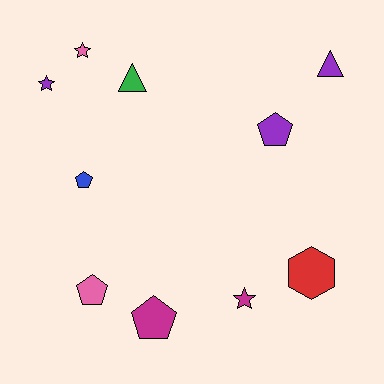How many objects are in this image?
There are 10 objects.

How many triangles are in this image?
There are 2 triangles.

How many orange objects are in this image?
There are no orange objects.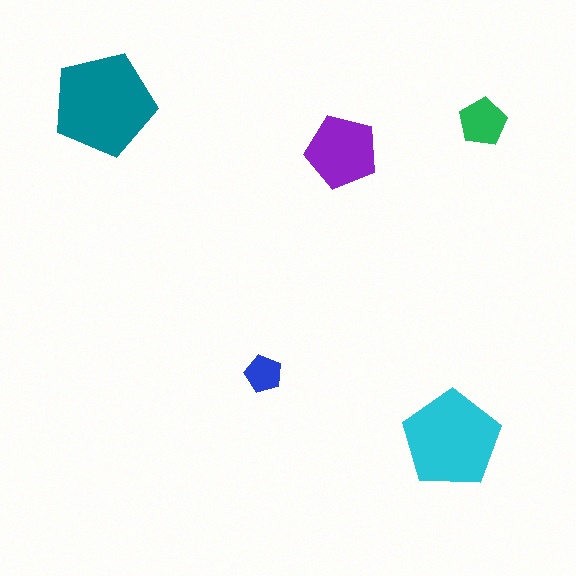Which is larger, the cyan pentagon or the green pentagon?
The cyan one.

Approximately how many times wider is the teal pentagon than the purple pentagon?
About 1.5 times wider.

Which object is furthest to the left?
The teal pentagon is leftmost.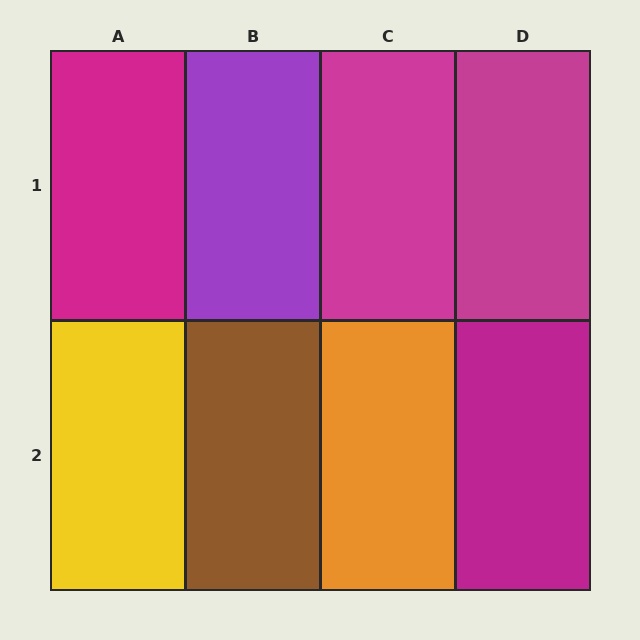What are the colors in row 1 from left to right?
Magenta, purple, magenta, magenta.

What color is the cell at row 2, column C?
Orange.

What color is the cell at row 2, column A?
Yellow.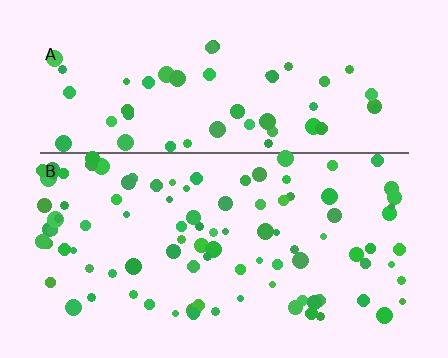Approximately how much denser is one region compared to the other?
Approximately 1.8× — region B over region A.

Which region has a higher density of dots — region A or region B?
B (the bottom).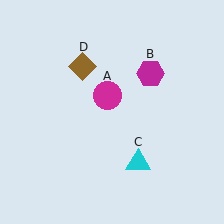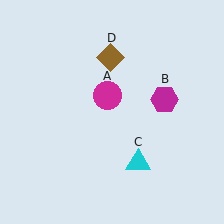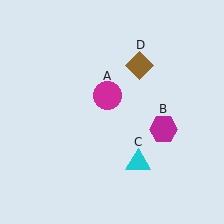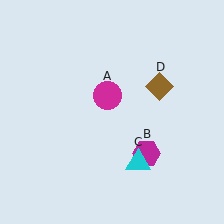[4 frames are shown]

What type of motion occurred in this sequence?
The magenta hexagon (object B), brown diamond (object D) rotated clockwise around the center of the scene.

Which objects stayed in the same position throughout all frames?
Magenta circle (object A) and cyan triangle (object C) remained stationary.